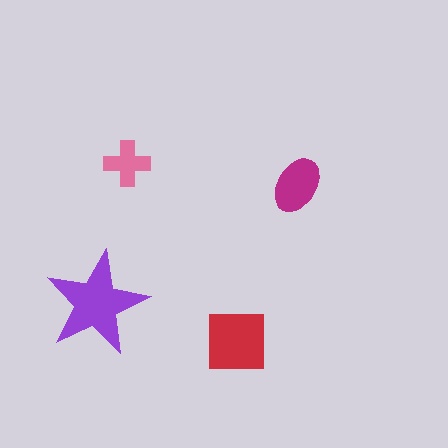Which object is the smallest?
The pink cross.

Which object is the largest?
The purple star.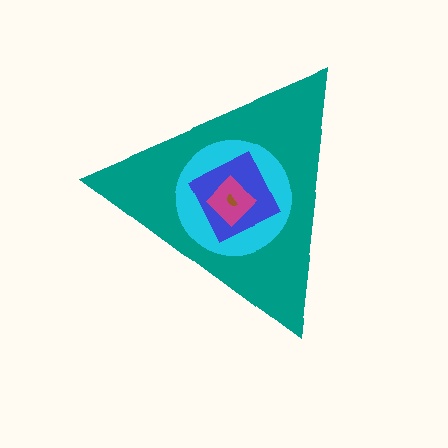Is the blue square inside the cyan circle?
Yes.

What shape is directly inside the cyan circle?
The blue square.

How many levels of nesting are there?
5.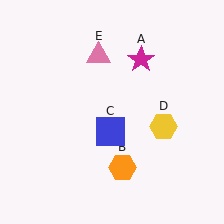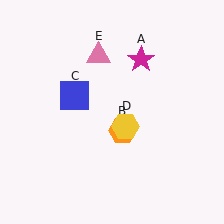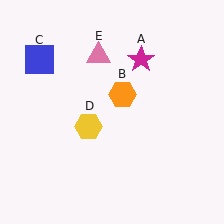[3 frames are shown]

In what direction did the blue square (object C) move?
The blue square (object C) moved up and to the left.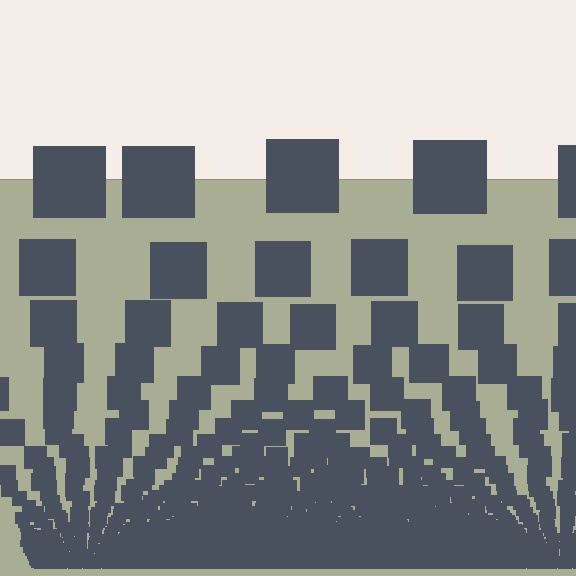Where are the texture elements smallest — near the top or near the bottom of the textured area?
Near the bottom.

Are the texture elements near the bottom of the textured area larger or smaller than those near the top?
Smaller. The gradient is inverted — elements near the bottom are smaller and denser.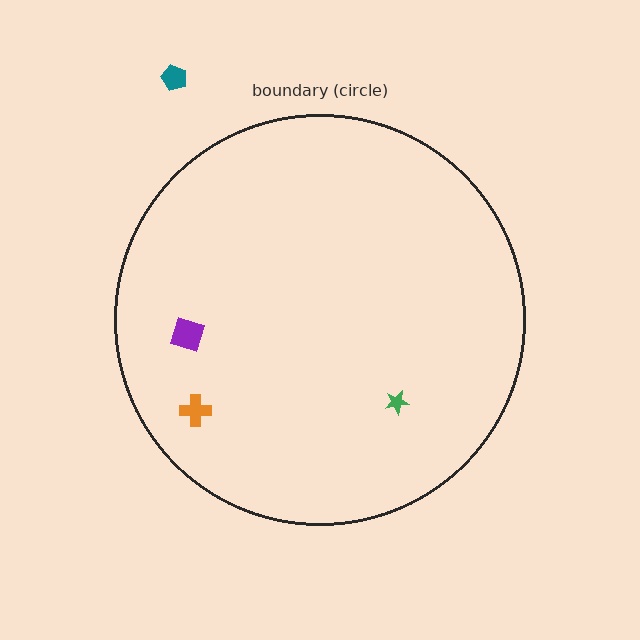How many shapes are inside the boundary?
3 inside, 1 outside.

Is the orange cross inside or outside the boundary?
Inside.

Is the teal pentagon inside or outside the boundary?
Outside.